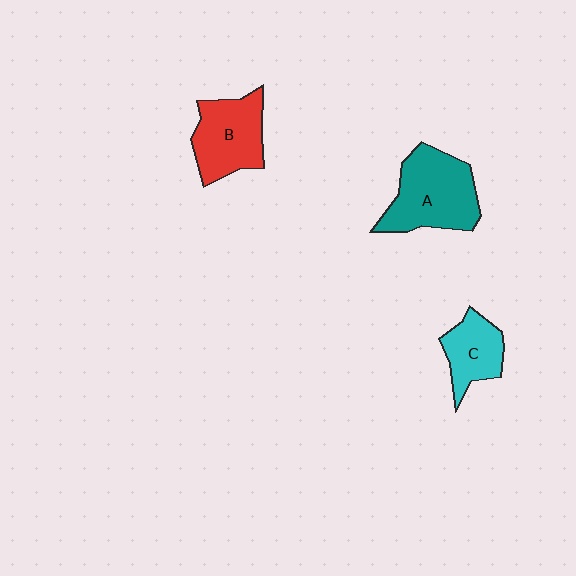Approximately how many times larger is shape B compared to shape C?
Approximately 1.4 times.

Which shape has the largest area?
Shape A (teal).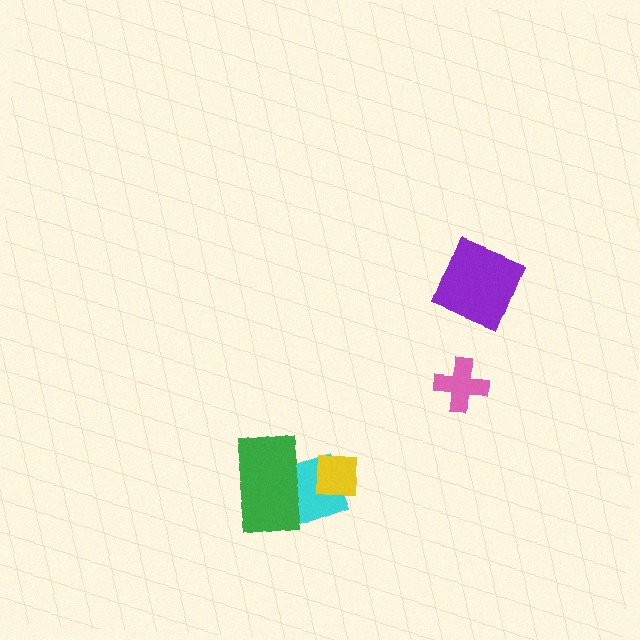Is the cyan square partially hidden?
Yes, it is partially covered by another shape.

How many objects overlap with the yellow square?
1 object overlaps with the yellow square.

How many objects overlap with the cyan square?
2 objects overlap with the cyan square.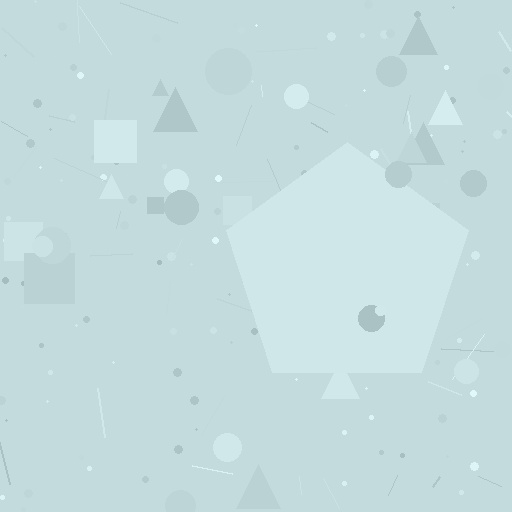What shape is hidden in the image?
A pentagon is hidden in the image.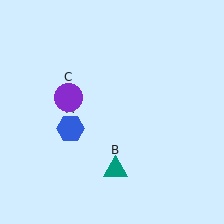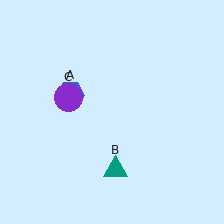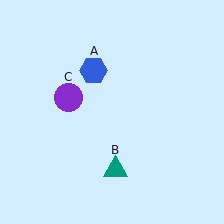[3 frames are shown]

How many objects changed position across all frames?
1 object changed position: blue hexagon (object A).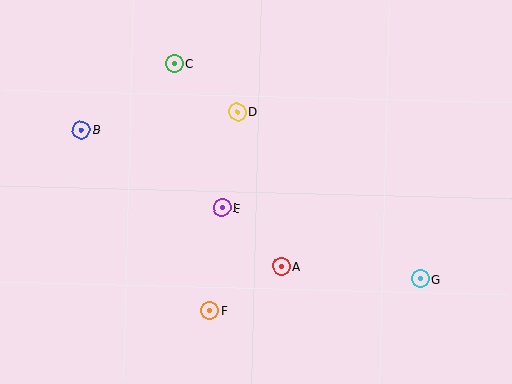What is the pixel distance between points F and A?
The distance between F and A is 84 pixels.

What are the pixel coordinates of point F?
Point F is at (210, 311).